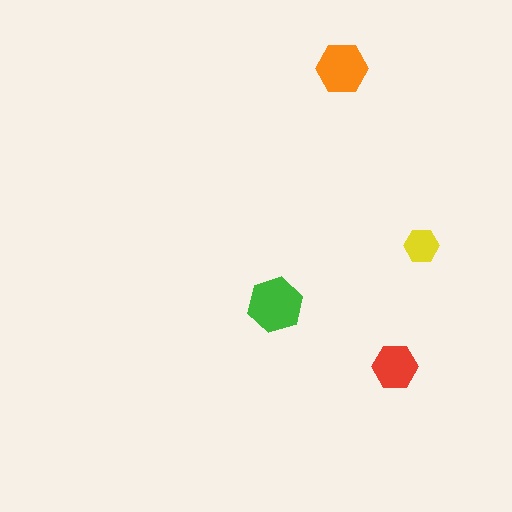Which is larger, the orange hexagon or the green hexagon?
The green one.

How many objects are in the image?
There are 4 objects in the image.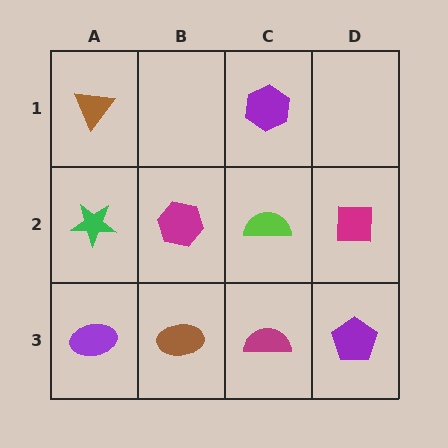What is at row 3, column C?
A magenta semicircle.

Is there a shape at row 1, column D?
No, that cell is empty.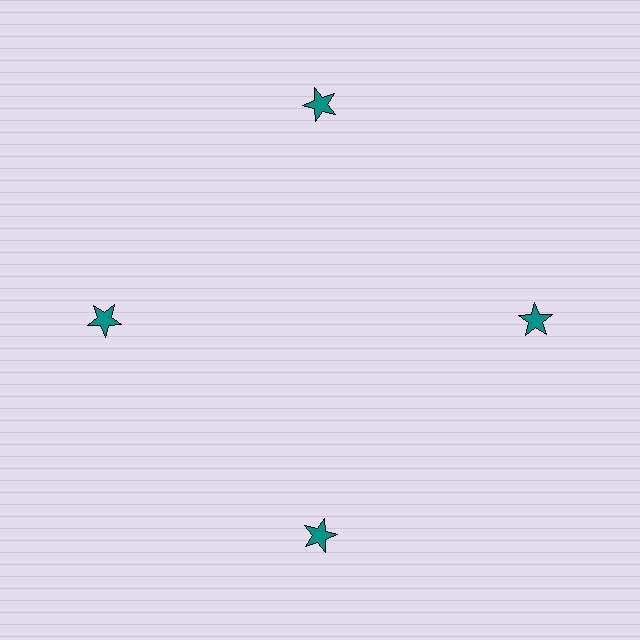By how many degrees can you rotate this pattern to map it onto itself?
The pattern maps onto itself every 90 degrees of rotation.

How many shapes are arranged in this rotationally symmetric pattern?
There are 4 shapes, arranged in 4 groups of 1.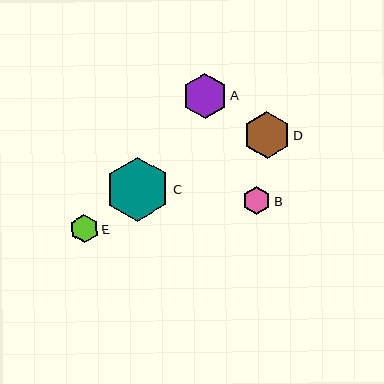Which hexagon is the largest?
Hexagon C is the largest with a size of approximately 64 pixels.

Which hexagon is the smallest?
Hexagon B is the smallest with a size of approximately 28 pixels.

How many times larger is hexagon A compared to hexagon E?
Hexagon A is approximately 1.6 times the size of hexagon E.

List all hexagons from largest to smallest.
From largest to smallest: C, D, A, E, B.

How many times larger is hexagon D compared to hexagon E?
Hexagon D is approximately 1.7 times the size of hexagon E.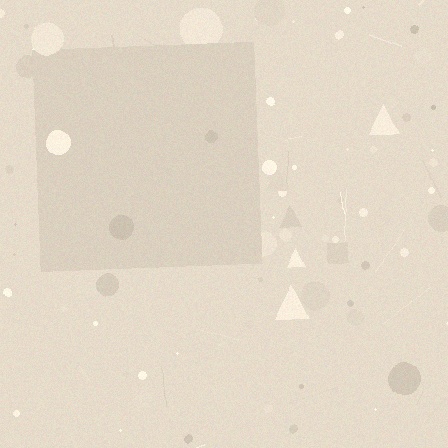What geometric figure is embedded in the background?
A square is embedded in the background.